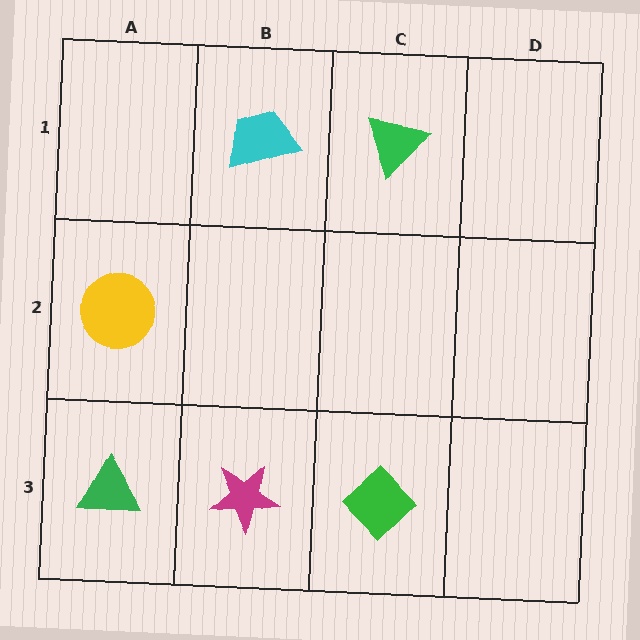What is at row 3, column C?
A green diamond.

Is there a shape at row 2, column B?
No, that cell is empty.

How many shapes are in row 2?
1 shape.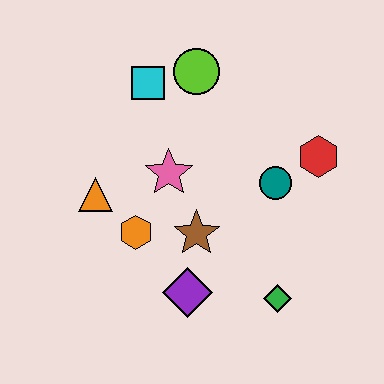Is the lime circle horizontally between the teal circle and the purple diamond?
Yes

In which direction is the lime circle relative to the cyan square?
The lime circle is to the right of the cyan square.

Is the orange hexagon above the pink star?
No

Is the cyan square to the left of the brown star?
Yes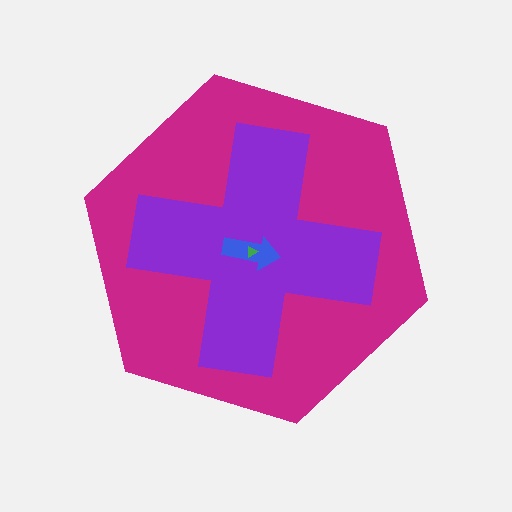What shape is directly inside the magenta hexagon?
The purple cross.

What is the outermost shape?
The magenta hexagon.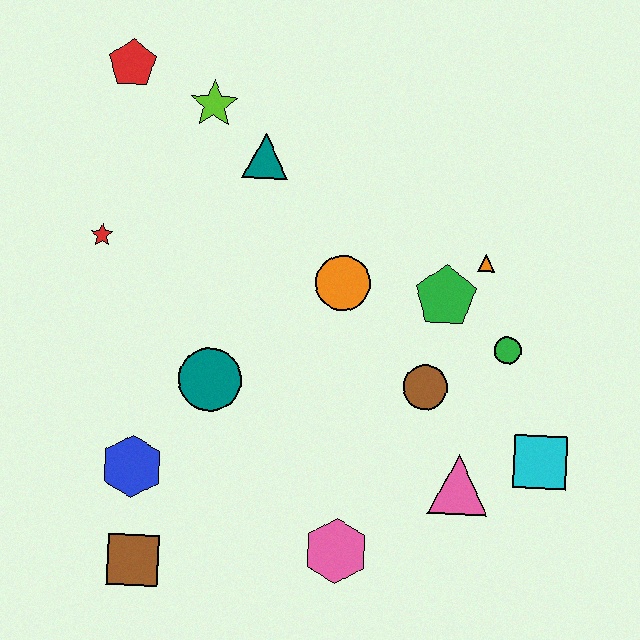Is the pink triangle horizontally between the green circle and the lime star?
Yes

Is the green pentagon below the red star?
Yes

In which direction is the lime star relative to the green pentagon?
The lime star is to the left of the green pentagon.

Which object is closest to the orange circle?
The green pentagon is closest to the orange circle.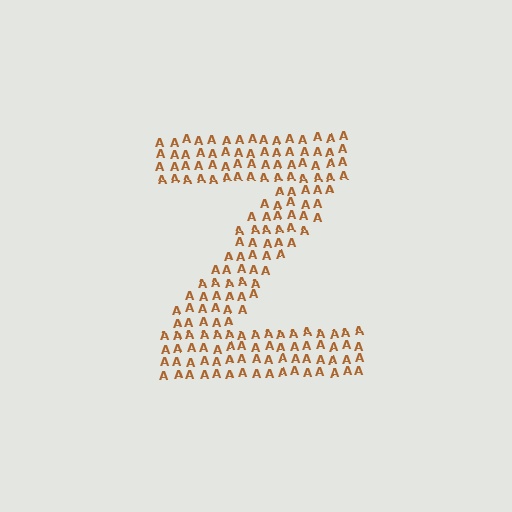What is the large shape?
The large shape is the letter Z.